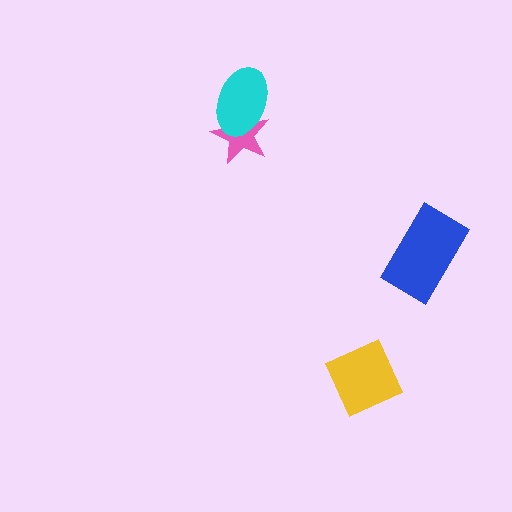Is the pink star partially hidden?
Yes, it is partially covered by another shape.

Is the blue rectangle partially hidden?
No, no other shape covers it.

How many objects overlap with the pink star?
1 object overlaps with the pink star.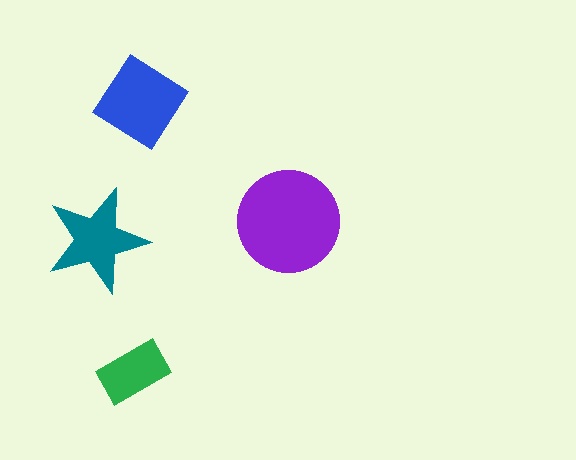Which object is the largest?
The purple circle.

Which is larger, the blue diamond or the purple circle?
The purple circle.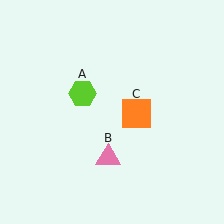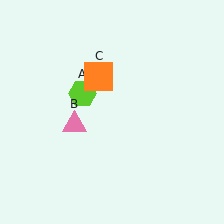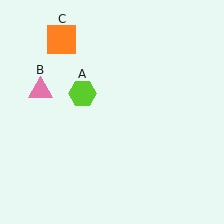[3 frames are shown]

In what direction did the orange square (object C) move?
The orange square (object C) moved up and to the left.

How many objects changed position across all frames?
2 objects changed position: pink triangle (object B), orange square (object C).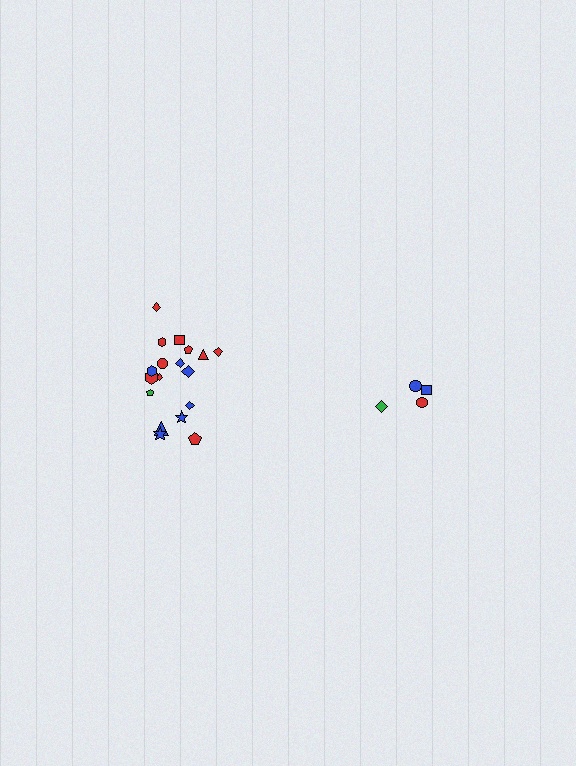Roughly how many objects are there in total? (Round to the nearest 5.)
Roughly 20 objects in total.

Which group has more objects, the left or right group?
The left group.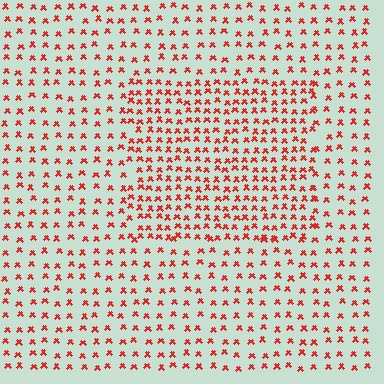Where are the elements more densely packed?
The elements are more densely packed inside the rectangle boundary.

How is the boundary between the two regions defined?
The boundary is defined by a change in element density (approximately 1.8x ratio). All elements are the same color, size, and shape.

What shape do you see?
I see a rectangle.